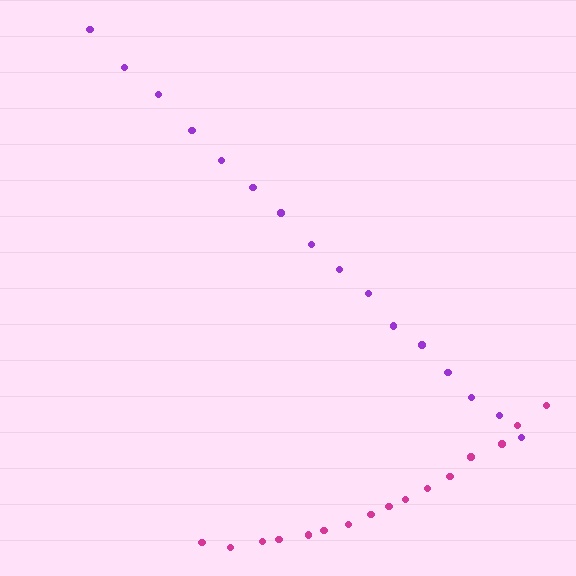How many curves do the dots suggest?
There are 2 distinct paths.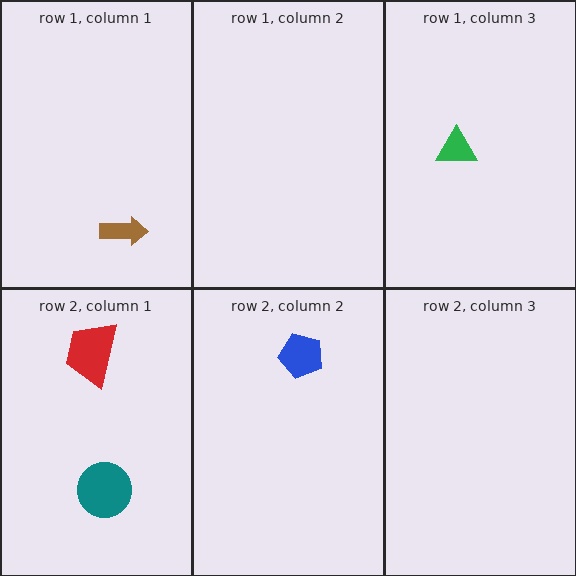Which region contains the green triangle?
The row 1, column 3 region.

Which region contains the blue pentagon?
The row 2, column 2 region.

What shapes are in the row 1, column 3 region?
The green triangle.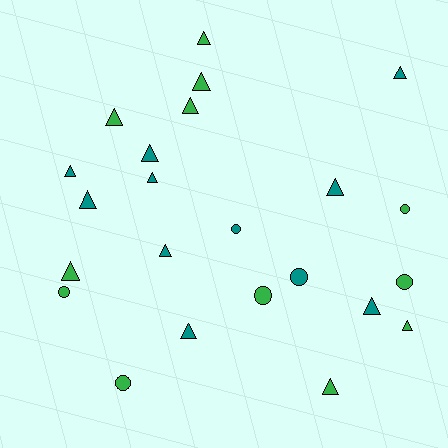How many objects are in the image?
There are 23 objects.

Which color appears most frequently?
Green, with 12 objects.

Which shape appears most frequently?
Triangle, with 16 objects.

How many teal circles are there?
There are 2 teal circles.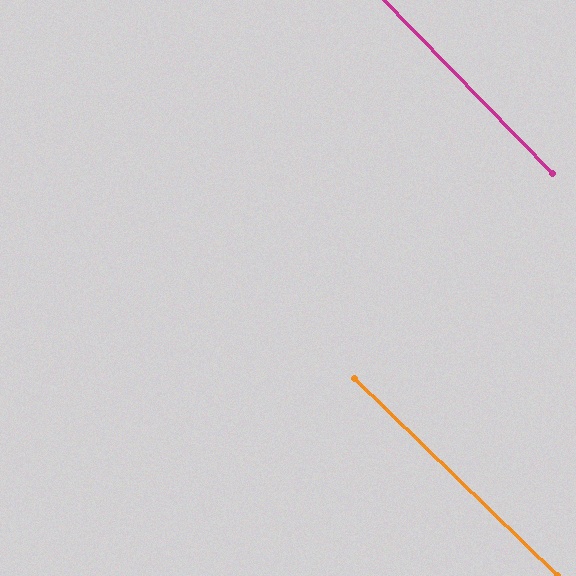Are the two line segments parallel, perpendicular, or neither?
Parallel — their directions differ by only 1.7°.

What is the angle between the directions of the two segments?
Approximately 2 degrees.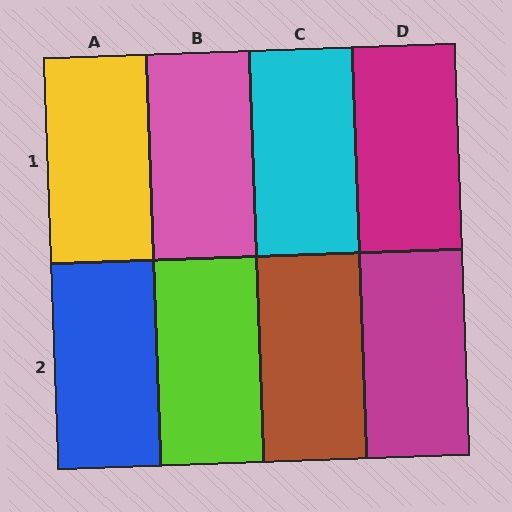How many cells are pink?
1 cell is pink.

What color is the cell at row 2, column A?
Blue.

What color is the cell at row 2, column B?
Lime.